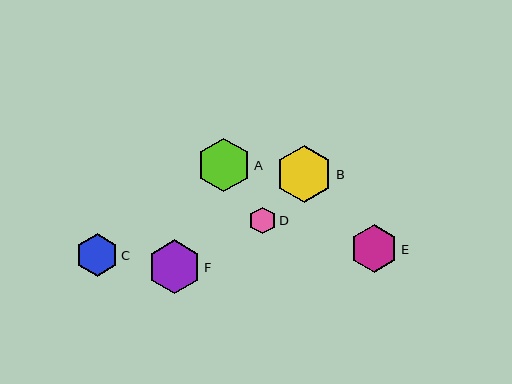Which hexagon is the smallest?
Hexagon D is the smallest with a size of approximately 27 pixels.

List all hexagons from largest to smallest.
From largest to smallest: B, F, A, E, C, D.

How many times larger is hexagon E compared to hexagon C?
Hexagon E is approximately 1.1 times the size of hexagon C.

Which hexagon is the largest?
Hexagon B is the largest with a size of approximately 57 pixels.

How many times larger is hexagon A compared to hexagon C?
Hexagon A is approximately 1.3 times the size of hexagon C.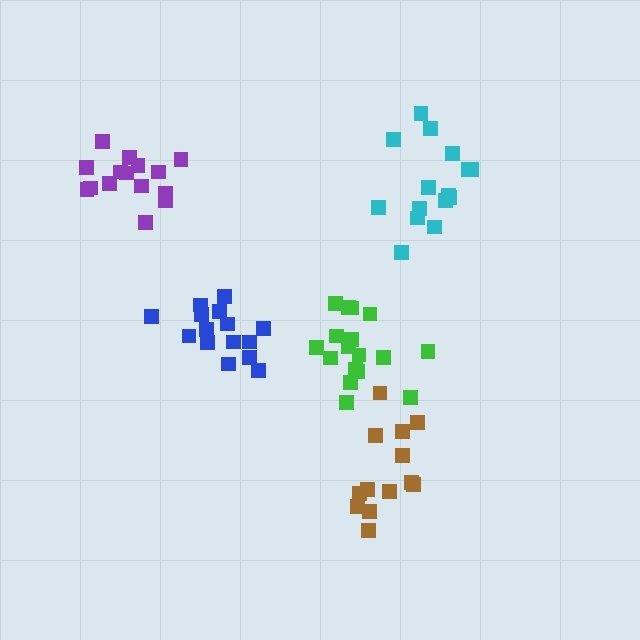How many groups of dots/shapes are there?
There are 5 groups.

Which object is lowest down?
The brown cluster is bottommost.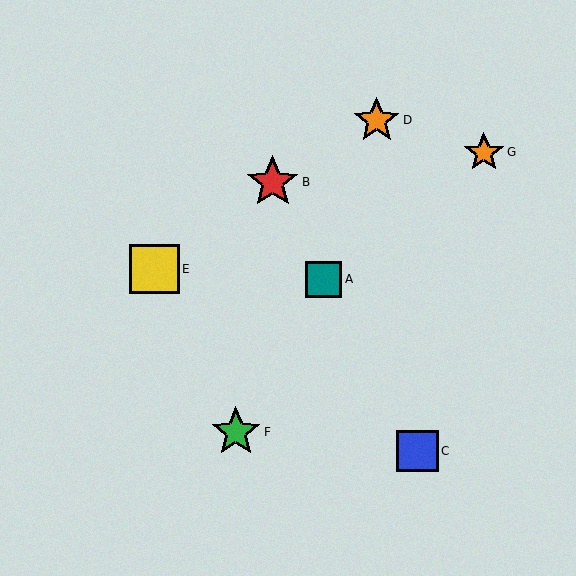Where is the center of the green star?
The center of the green star is at (236, 432).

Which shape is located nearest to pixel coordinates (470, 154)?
The orange star (labeled G) at (484, 152) is nearest to that location.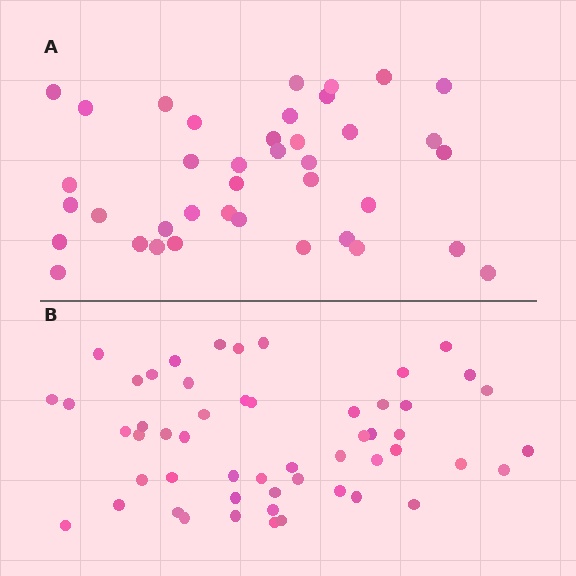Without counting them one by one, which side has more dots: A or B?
Region B (the bottom region) has more dots.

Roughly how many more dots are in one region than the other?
Region B has approximately 15 more dots than region A.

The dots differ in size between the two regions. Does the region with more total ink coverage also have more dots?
No. Region A has more total ink coverage because its dots are larger, but region B actually contains more individual dots. Total area can be misleading — the number of items is what matters here.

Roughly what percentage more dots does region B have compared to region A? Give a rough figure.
About 35% more.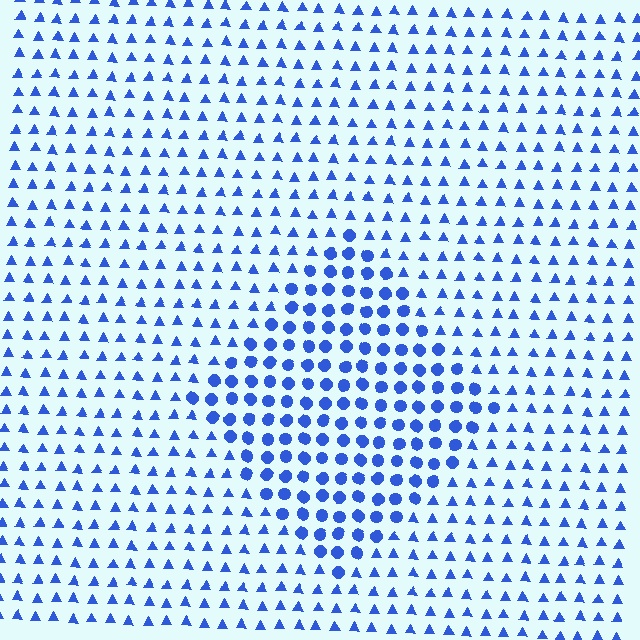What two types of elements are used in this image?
The image uses circles inside the diamond region and triangles outside it.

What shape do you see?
I see a diamond.